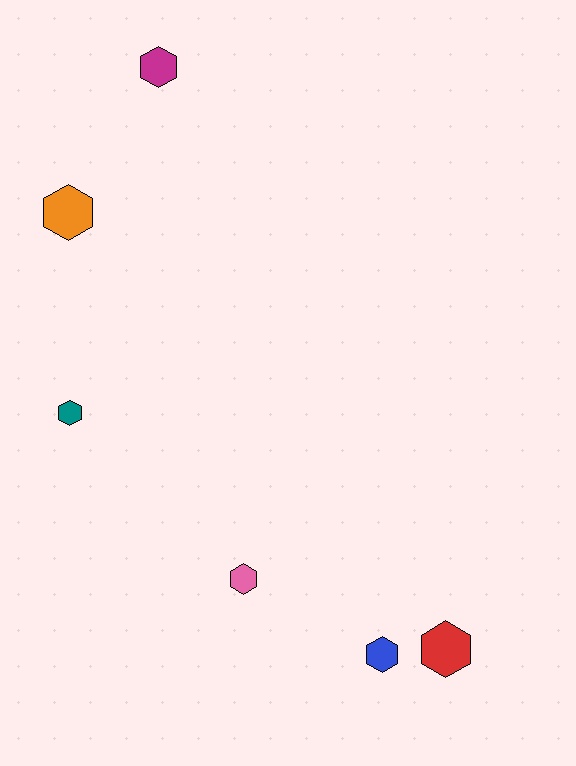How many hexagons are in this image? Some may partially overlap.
There are 6 hexagons.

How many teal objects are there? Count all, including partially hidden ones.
There is 1 teal object.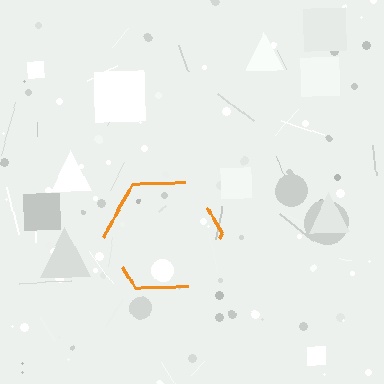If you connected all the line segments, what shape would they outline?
They would outline a hexagon.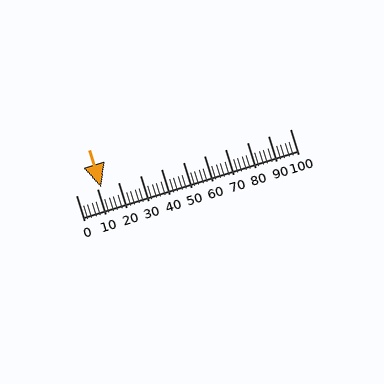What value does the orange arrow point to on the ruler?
The orange arrow points to approximately 12.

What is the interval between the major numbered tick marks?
The major tick marks are spaced 10 units apart.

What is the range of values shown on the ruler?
The ruler shows values from 0 to 100.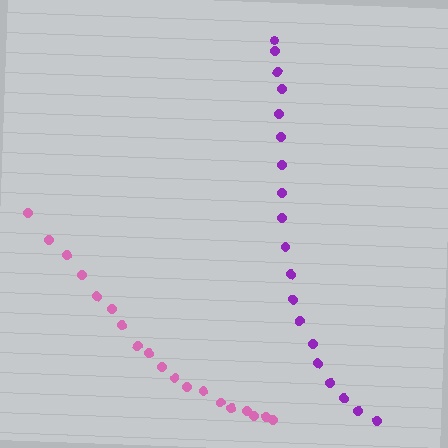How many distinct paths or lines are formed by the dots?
There are 2 distinct paths.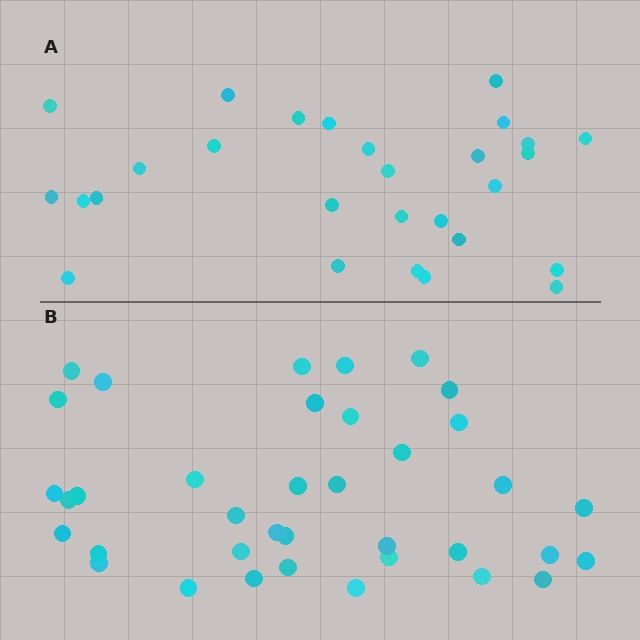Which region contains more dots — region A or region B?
Region B (the bottom region) has more dots.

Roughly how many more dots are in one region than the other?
Region B has roughly 8 or so more dots than region A.